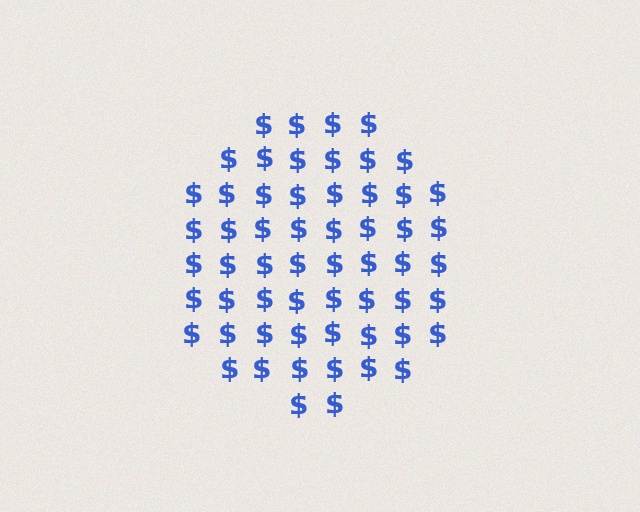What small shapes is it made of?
It is made of small dollar signs.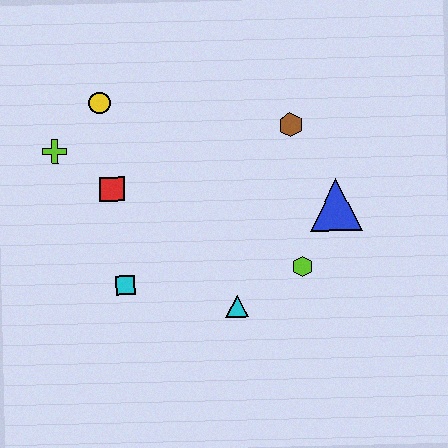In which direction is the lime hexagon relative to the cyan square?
The lime hexagon is to the right of the cyan square.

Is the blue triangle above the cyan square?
Yes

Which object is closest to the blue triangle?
The lime hexagon is closest to the blue triangle.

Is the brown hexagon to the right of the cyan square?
Yes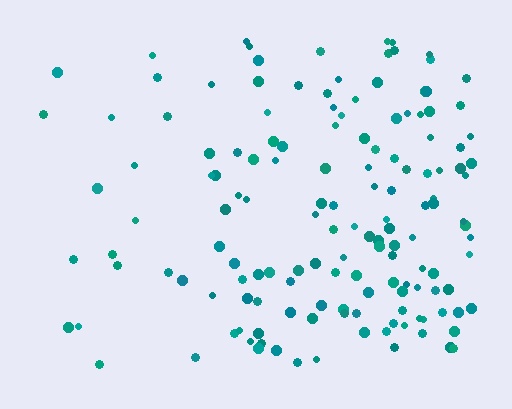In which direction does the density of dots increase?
From left to right, with the right side densest.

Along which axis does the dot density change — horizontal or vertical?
Horizontal.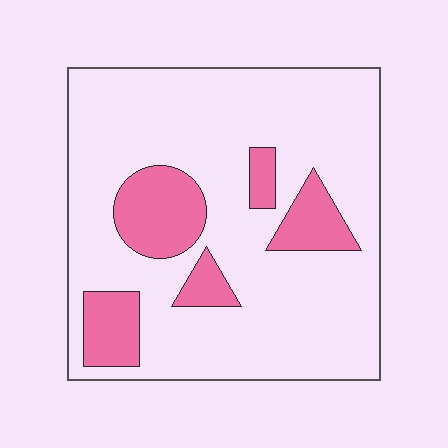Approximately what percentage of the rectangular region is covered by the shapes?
Approximately 20%.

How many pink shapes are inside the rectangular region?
5.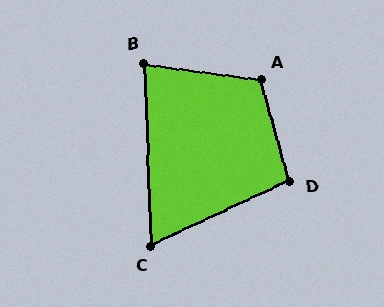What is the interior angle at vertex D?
Approximately 100 degrees (obtuse).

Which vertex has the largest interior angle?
A, at approximately 113 degrees.